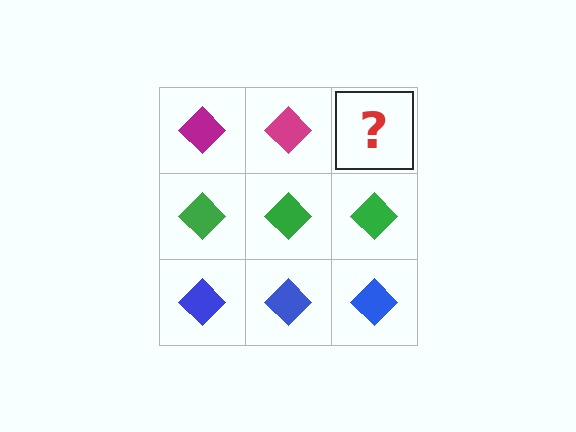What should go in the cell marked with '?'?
The missing cell should contain a magenta diamond.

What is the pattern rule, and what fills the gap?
The rule is that each row has a consistent color. The gap should be filled with a magenta diamond.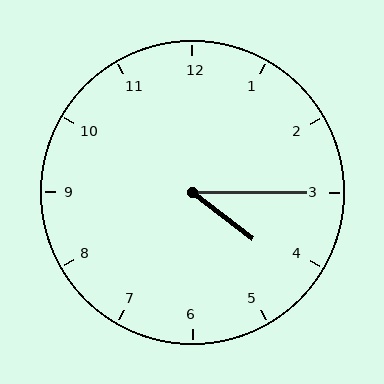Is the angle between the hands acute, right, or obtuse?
It is acute.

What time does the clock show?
4:15.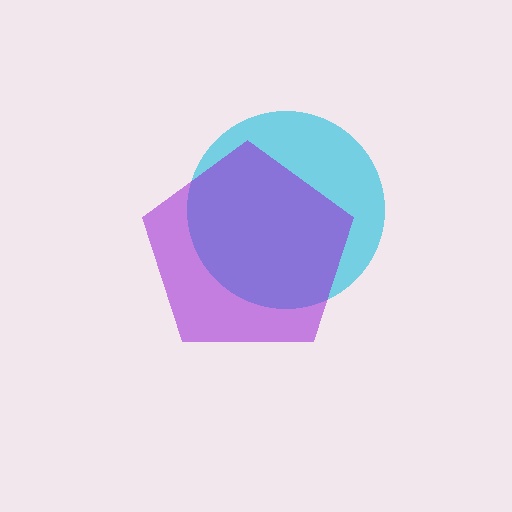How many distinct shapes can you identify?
There are 2 distinct shapes: a cyan circle, a purple pentagon.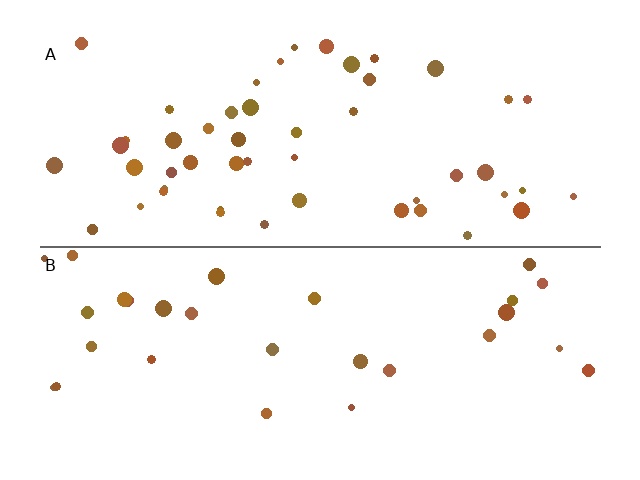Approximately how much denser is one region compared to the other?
Approximately 1.7× — region A over region B.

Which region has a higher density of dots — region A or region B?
A (the top).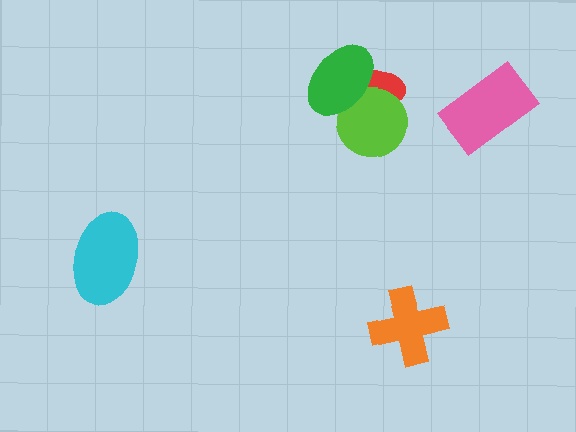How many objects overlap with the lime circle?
2 objects overlap with the lime circle.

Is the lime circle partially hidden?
Yes, it is partially covered by another shape.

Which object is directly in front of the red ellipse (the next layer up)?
The lime circle is directly in front of the red ellipse.